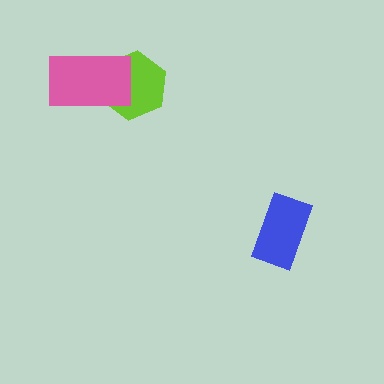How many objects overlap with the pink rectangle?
1 object overlaps with the pink rectangle.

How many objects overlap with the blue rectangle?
0 objects overlap with the blue rectangle.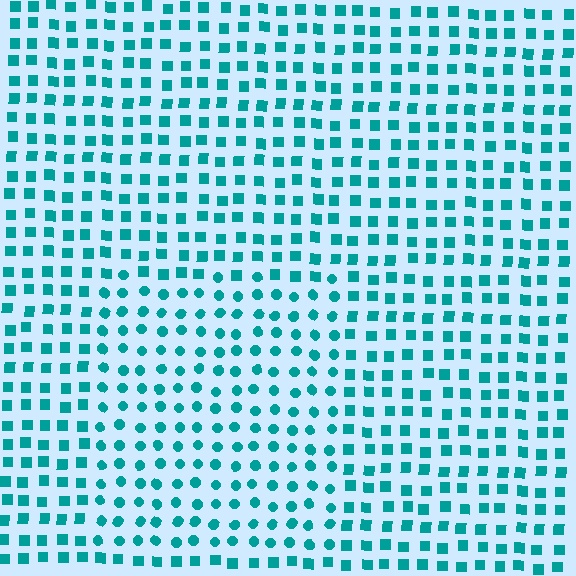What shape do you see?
I see a rectangle.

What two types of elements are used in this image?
The image uses circles inside the rectangle region and squares outside it.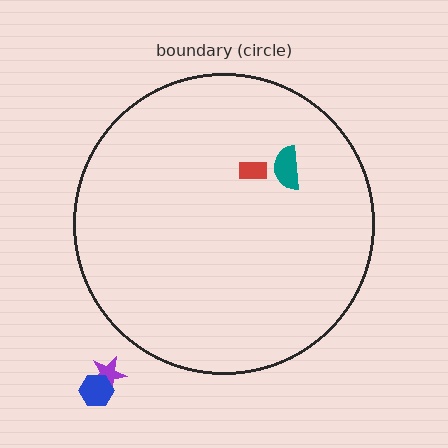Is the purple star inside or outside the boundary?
Outside.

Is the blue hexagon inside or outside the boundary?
Outside.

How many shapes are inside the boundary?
2 inside, 2 outside.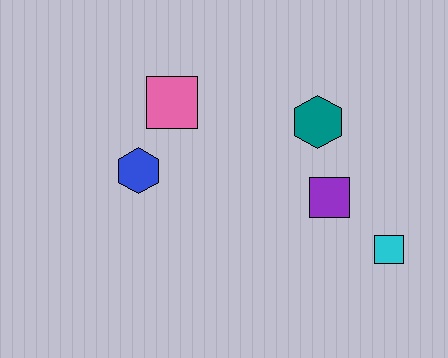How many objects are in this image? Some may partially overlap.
There are 5 objects.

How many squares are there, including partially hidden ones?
There are 3 squares.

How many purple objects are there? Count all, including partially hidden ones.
There is 1 purple object.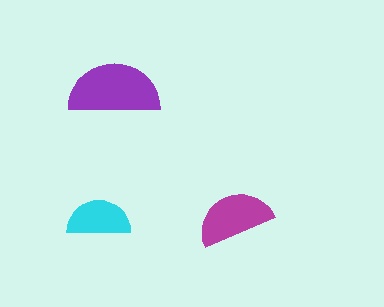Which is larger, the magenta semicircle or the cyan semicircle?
The magenta one.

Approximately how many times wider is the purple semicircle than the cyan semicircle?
About 1.5 times wider.